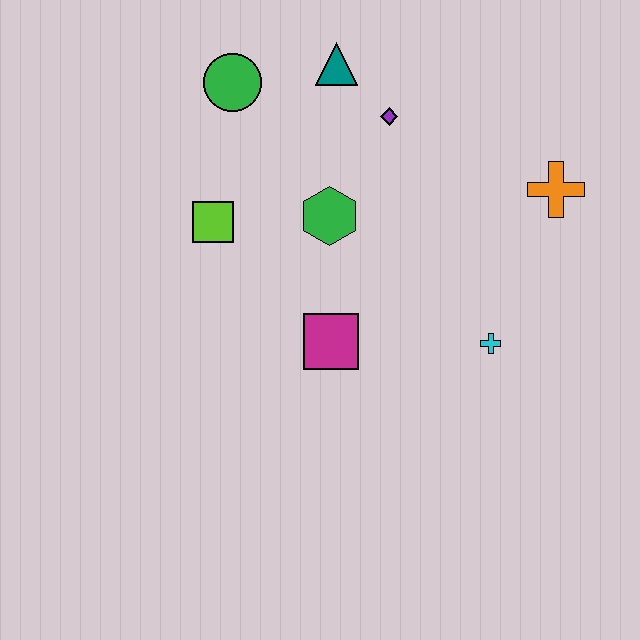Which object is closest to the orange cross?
The cyan cross is closest to the orange cross.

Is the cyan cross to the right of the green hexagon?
Yes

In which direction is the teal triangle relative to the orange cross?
The teal triangle is to the left of the orange cross.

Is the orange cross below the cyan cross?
No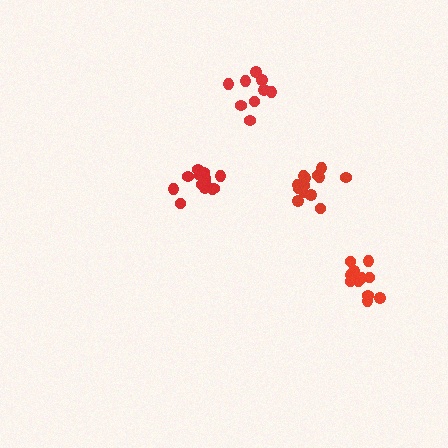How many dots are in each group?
Group 1: 12 dots, Group 2: 9 dots, Group 3: 13 dots, Group 4: 13 dots (47 total).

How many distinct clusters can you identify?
There are 4 distinct clusters.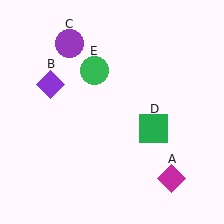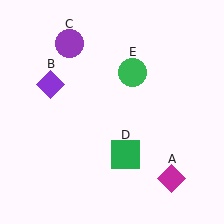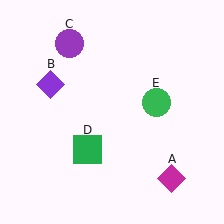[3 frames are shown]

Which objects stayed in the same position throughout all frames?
Magenta diamond (object A) and purple diamond (object B) and purple circle (object C) remained stationary.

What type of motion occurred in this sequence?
The green square (object D), green circle (object E) rotated clockwise around the center of the scene.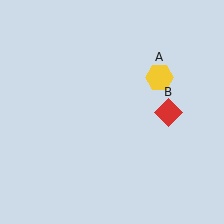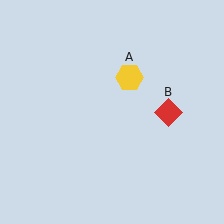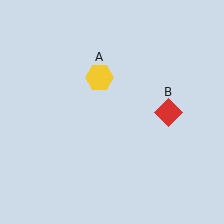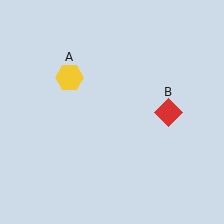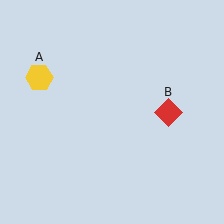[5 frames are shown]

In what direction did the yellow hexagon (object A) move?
The yellow hexagon (object A) moved left.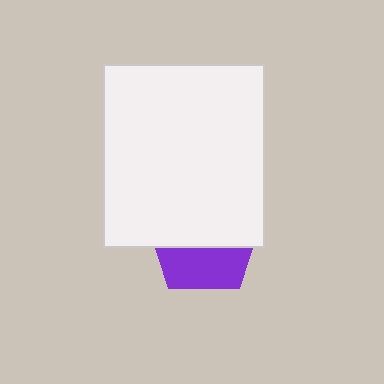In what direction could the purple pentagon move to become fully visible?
The purple pentagon could move down. That would shift it out from behind the white rectangle entirely.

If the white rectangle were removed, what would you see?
You would see the complete purple pentagon.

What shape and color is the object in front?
The object in front is a white rectangle.